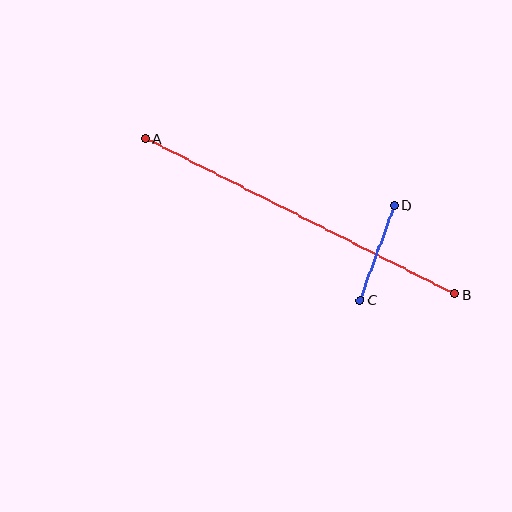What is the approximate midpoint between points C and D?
The midpoint is at approximately (377, 253) pixels.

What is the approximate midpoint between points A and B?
The midpoint is at approximately (300, 216) pixels.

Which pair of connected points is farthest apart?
Points A and B are farthest apart.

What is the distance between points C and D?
The distance is approximately 101 pixels.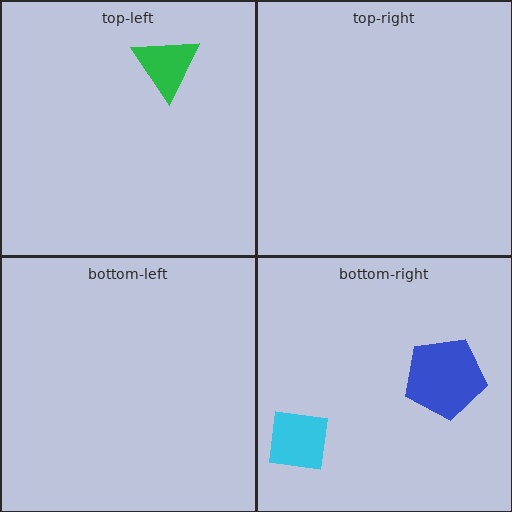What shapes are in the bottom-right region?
The blue pentagon, the cyan square.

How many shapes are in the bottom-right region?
2.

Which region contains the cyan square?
The bottom-right region.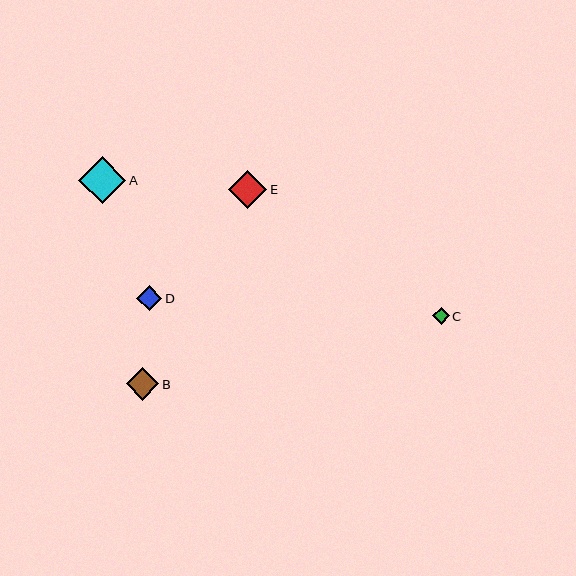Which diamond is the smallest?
Diamond C is the smallest with a size of approximately 17 pixels.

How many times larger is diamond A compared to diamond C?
Diamond A is approximately 2.8 times the size of diamond C.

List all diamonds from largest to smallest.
From largest to smallest: A, E, B, D, C.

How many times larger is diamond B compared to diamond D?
Diamond B is approximately 1.3 times the size of diamond D.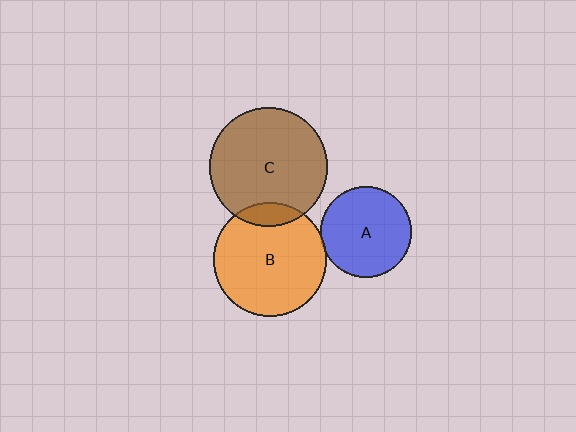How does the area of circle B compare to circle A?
Approximately 1.5 times.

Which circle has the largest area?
Circle C (brown).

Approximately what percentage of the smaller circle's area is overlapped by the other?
Approximately 5%.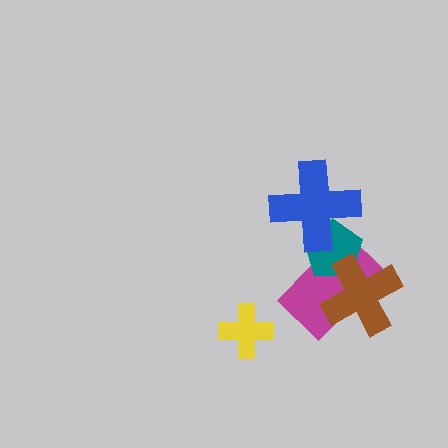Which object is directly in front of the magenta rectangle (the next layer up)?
The teal pentagon is directly in front of the magenta rectangle.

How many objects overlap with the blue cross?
2 objects overlap with the blue cross.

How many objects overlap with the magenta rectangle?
3 objects overlap with the magenta rectangle.